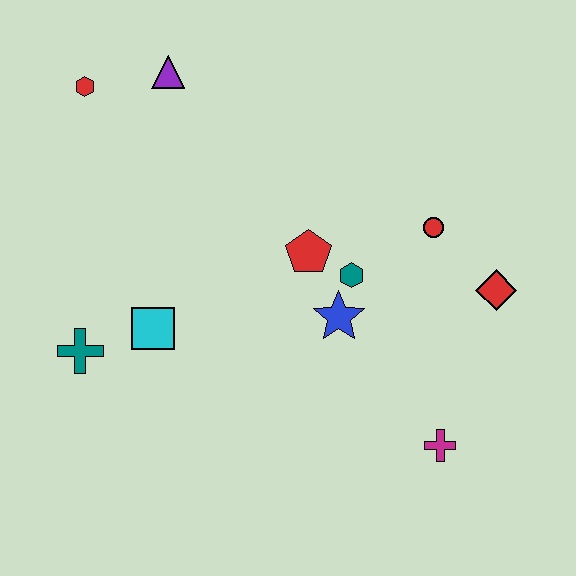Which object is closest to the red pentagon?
The teal hexagon is closest to the red pentagon.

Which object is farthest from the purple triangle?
The magenta cross is farthest from the purple triangle.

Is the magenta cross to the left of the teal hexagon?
No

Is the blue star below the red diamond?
Yes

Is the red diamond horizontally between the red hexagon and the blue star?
No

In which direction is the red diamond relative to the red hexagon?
The red diamond is to the right of the red hexagon.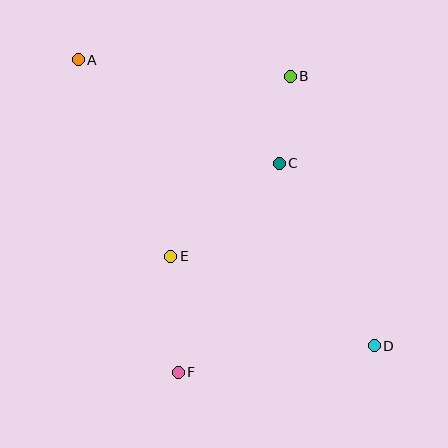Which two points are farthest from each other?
Points A and D are farthest from each other.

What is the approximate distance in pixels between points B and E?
The distance between B and E is approximately 216 pixels.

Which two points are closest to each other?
Points B and C are closest to each other.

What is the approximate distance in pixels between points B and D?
The distance between B and D is approximately 282 pixels.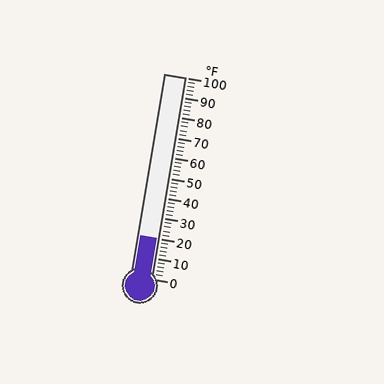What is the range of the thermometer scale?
The thermometer scale ranges from 0°F to 100°F.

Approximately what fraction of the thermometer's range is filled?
The thermometer is filled to approximately 20% of its range.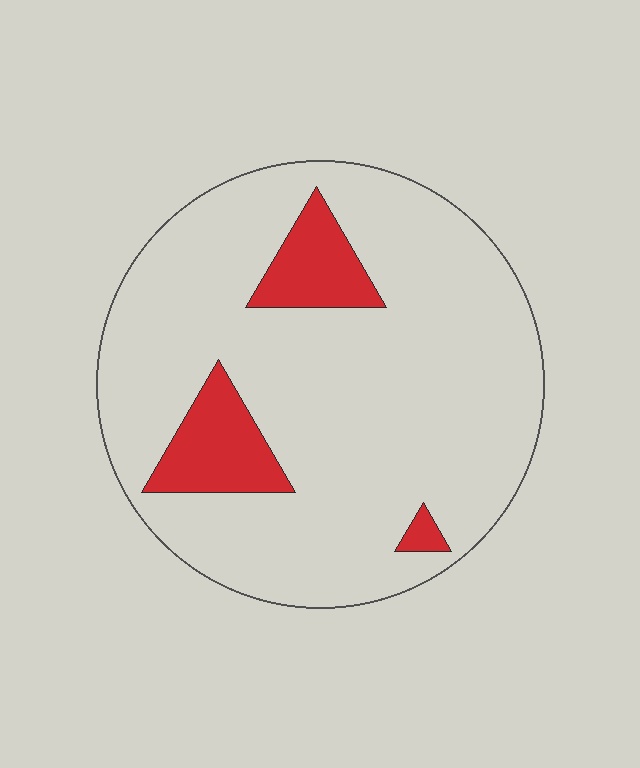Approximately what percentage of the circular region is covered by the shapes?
Approximately 15%.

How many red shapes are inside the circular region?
3.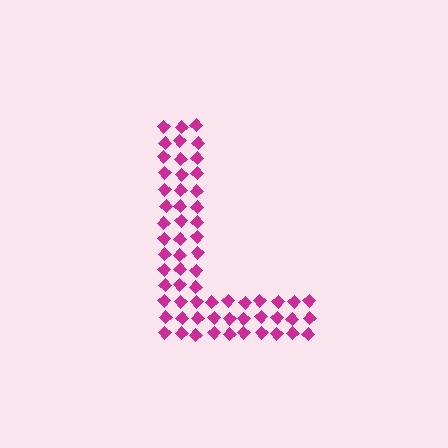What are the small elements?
The small elements are diamonds.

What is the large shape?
The large shape is the letter L.